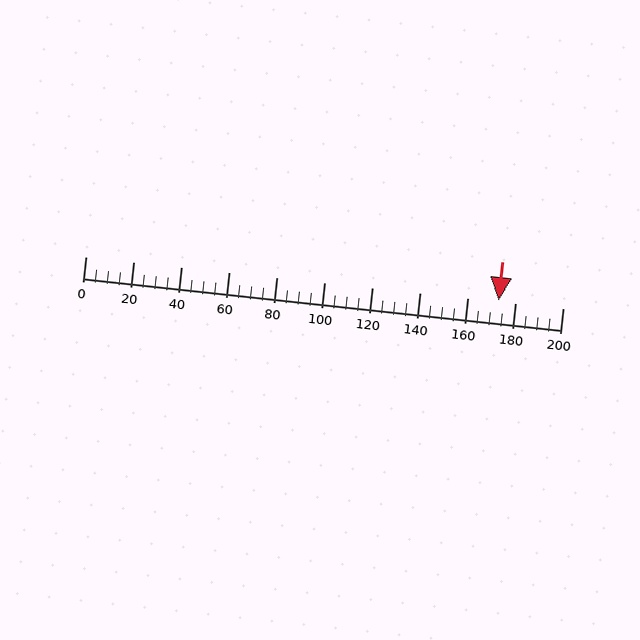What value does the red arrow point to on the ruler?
The red arrow points to approximately 173.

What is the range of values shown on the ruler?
The ruler shows values from 0 to 200.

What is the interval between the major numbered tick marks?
The major tick marks are spaced 20 units apart.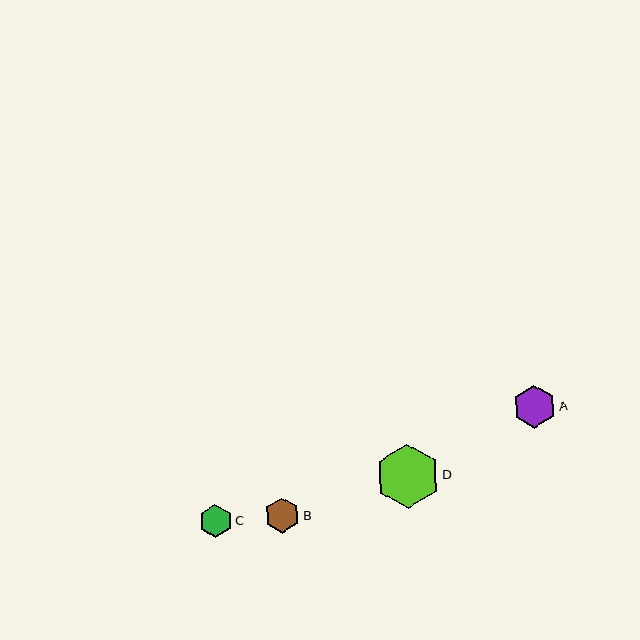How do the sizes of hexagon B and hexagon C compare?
Hexagon B and hexagon C are approximately the same size.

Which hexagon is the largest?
Hexagon D is the largest with a size of approximately 64 pixels.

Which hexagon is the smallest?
Hexagon C is the smallest with a size of approximately 33 pixels.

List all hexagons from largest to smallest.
From largest to smallest: D, A, B, C.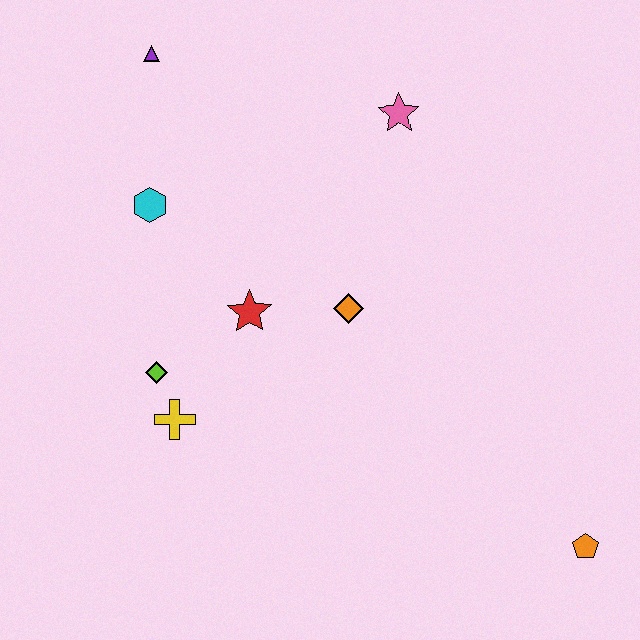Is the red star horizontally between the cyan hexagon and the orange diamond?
Yes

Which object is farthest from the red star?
The orange pentagon is farthest from the red star.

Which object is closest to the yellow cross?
The lime diamond is closest to the yellow cross.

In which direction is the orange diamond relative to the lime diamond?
The orange diamond is to the right of the lime diamond.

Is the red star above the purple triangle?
No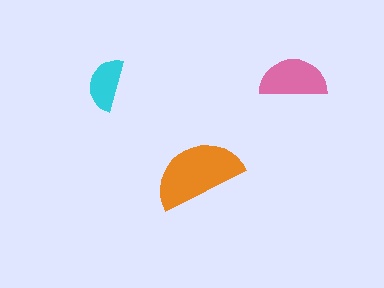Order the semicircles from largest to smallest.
the orange one, the pink one, the cyan one.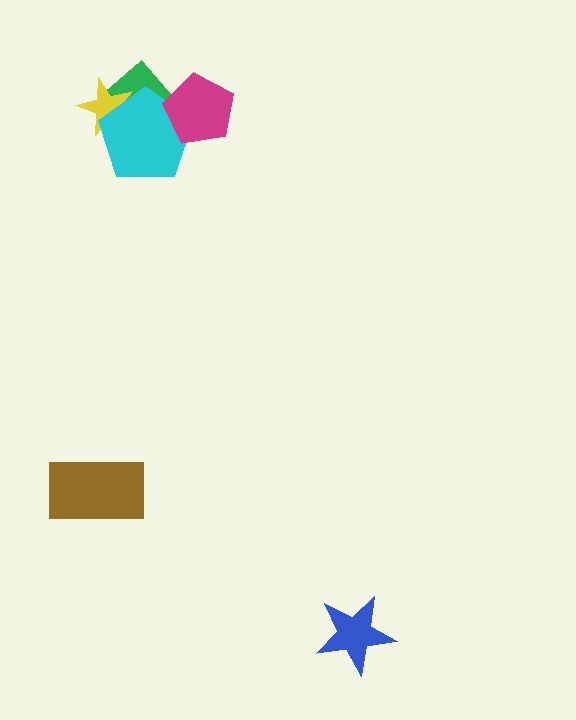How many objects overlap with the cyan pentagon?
3 objects overlap with the cyan pentagon.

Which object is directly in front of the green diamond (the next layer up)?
The yellow star is directly in front of the green diamond.